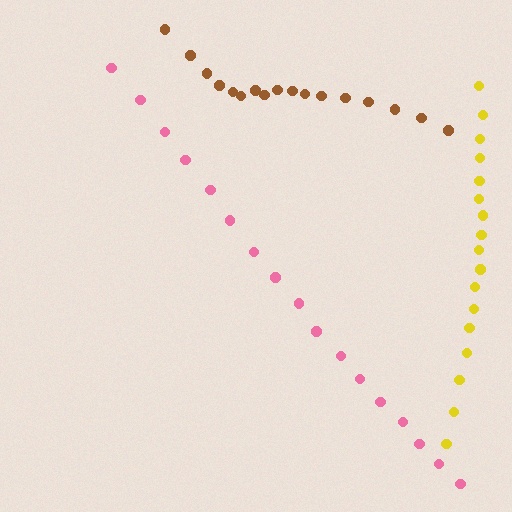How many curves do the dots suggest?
There are 3 distinct paths.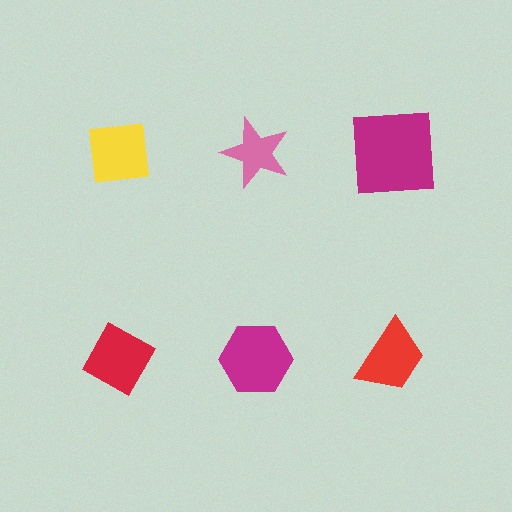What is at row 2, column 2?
A magenta hexagon.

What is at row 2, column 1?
A red diamond.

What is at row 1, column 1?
A yellow square.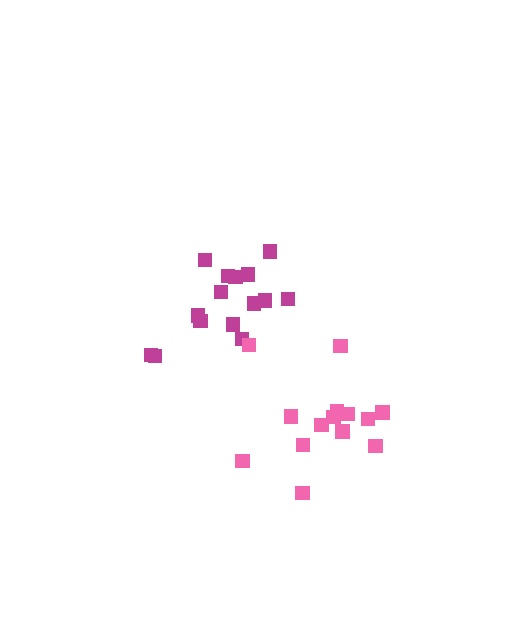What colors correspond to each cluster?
The clusters are colored: magenta, pink.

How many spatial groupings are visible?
There are 2 spatial groupings.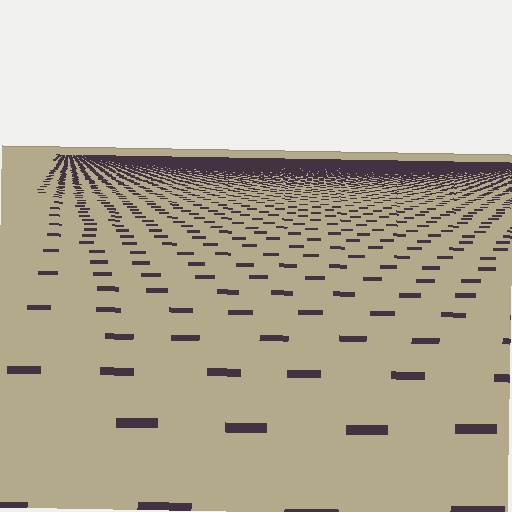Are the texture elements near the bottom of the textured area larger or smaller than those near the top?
Larger. Near the bottom, elements are closer to the viewer and appear at a bigger on-screen size.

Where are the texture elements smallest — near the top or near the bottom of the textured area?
Near the top.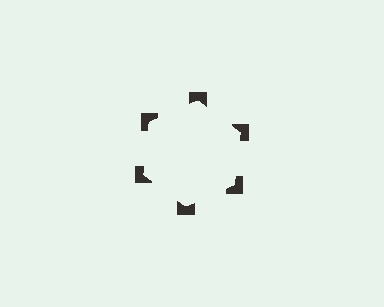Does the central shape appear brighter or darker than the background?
It typically appears slightly brighter than the background, even though no actual brightness change is drawn.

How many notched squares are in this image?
There are 6 — one at each vertex of the illusory hexagon.